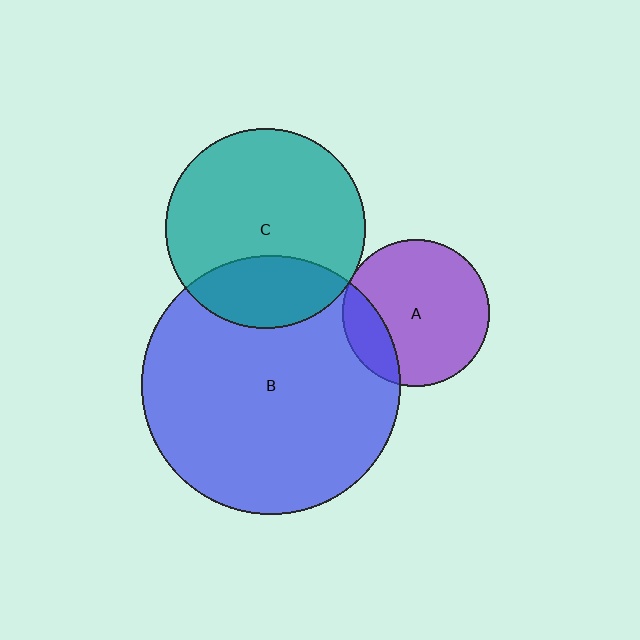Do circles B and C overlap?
Yes.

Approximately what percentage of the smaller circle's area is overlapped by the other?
Approximately 25%.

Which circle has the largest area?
Circle B (blue).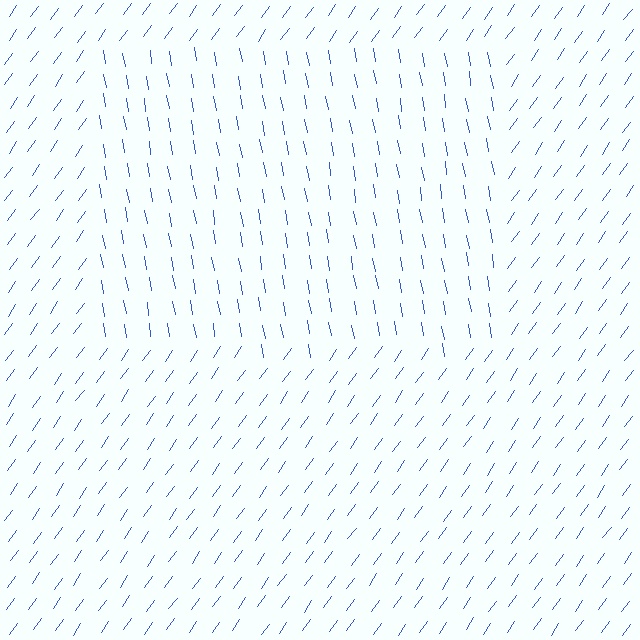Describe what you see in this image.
The image is filled with small blue line segments. A rectangle region in the image has lines oriented differently from the surrounding lines, creating a visible texture boundary.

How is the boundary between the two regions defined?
The boundary is defined purely by a change in line orientation (approximately 45 degrees difference). All lines are the same color and thickness.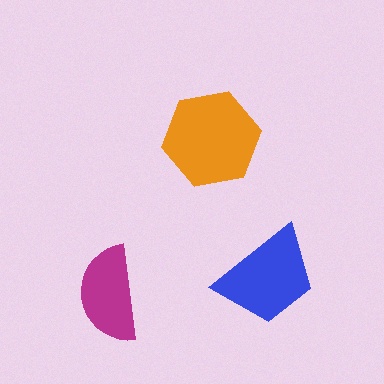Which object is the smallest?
The magenta semicircle.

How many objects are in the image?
There are 3 objects in the image.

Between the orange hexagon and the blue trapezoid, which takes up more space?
The orange hexagon.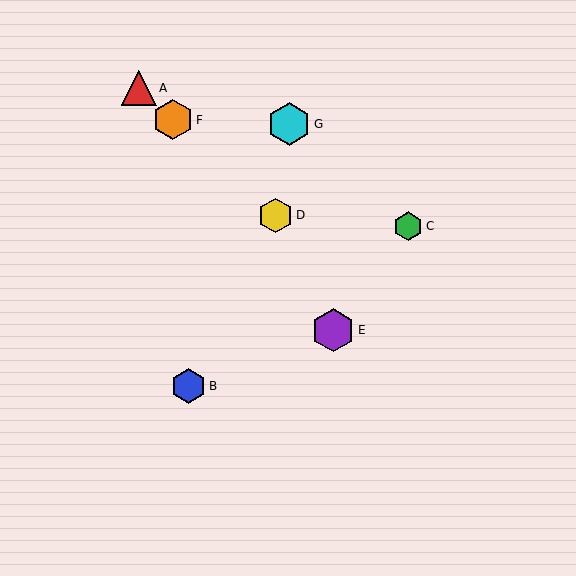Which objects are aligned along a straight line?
Objects A, D, F are aligned along a straight line.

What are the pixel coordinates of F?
Object F is at (173, 120).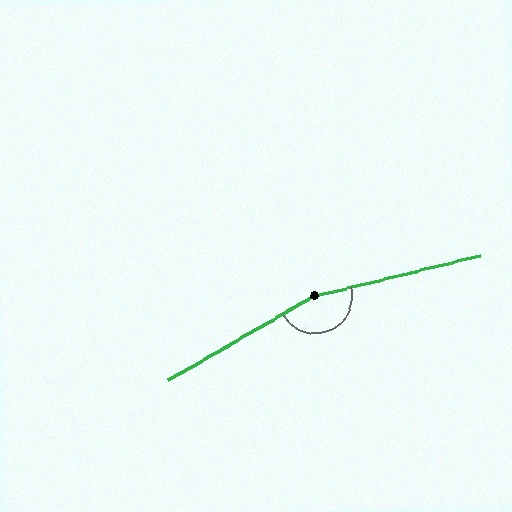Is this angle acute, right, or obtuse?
It is obtuse.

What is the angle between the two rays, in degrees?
Approximately 164 degrees.